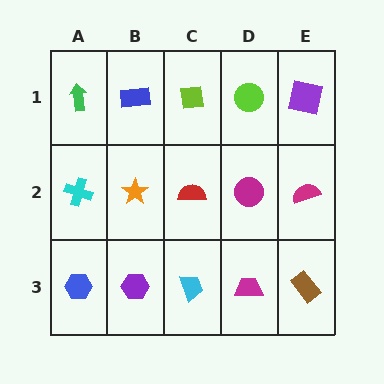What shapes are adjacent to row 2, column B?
A blue rectangle (row 1, column B), a purple hexagon (row 3, column B), a cyan cross (row 2, column A), a red semicircle (row 2, column C).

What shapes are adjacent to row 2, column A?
A green arrow (row 1, column A), a blue hexagon (row 3, column A), an orange star (row 2, column B).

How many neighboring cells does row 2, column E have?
3.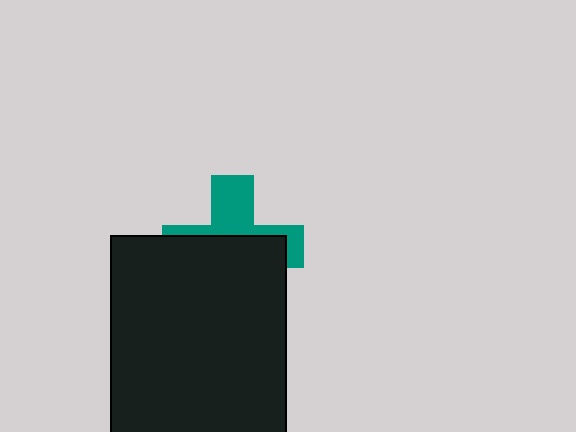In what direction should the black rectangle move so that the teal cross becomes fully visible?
The black rectangle should move down. That is the shortest direction to clear the overlap and leave the teal cross fully visible.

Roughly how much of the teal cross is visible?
A small part of it is visible (roughly 40%).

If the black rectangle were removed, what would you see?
You would see the complete teal cross.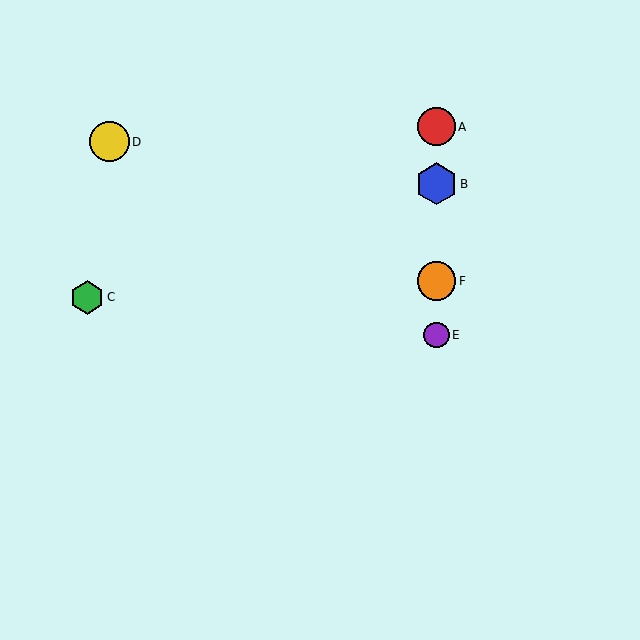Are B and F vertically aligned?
Yes, both are at x≈436.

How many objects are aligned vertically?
4 objects (A, B, E, F) are aligned vertically.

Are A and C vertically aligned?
No, A is at x≈436 and C is at x≈87.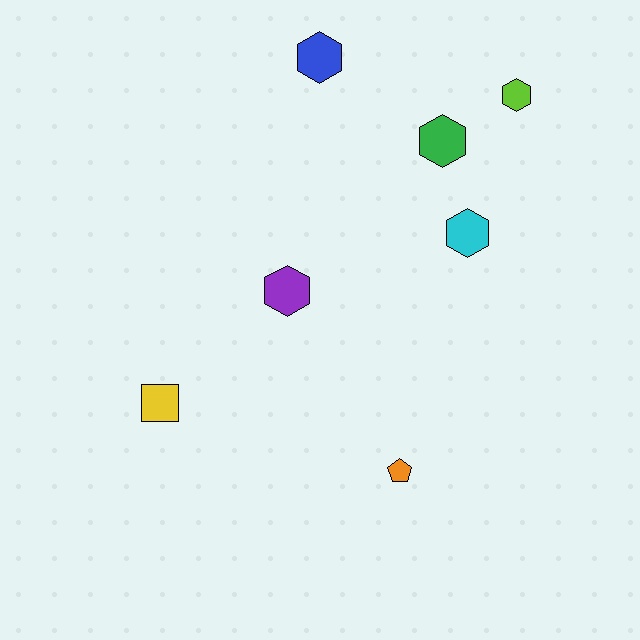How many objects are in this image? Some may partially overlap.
There are 7 objects.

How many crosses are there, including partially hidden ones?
There are no crosses.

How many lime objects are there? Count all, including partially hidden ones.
There is 1 lime object.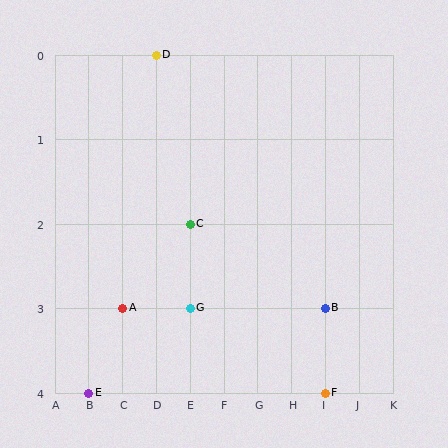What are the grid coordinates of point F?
Point F is at grid coordinates (I, 4).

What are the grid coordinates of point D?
Point D is at grid coordinates (D, 0).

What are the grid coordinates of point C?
Point C is at grid coordinates (E, 2).